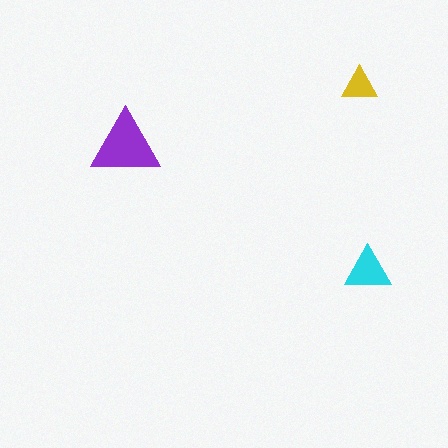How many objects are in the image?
There are 3 objects in the image.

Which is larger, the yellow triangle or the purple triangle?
The purple one.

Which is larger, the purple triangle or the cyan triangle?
The purple one.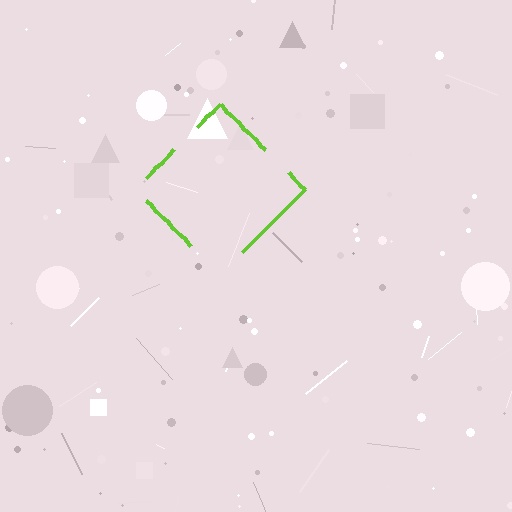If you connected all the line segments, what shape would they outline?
They would outline a diamond.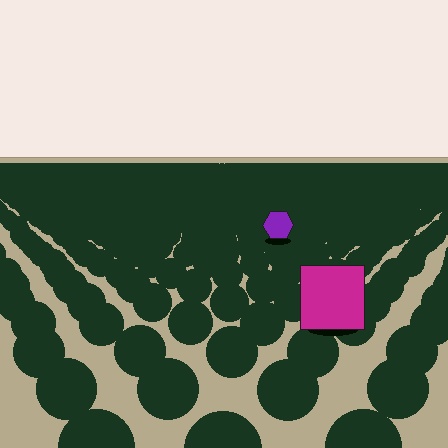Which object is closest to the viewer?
The magenta square is closest. The texture marks near it are larger and more spread out.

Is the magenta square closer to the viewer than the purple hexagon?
Yes. The magenta square is closer — you can tell from the texture gradient: the ground texture is coarser near it.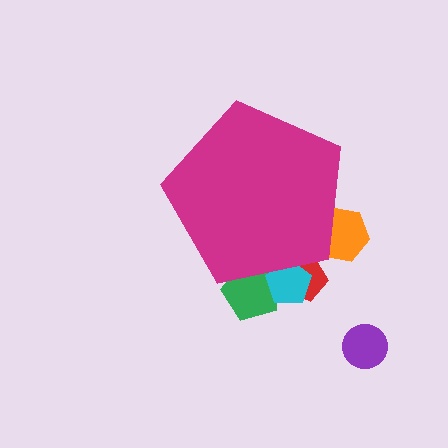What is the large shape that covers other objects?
A magenta pentagon.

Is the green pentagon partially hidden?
Yes, the green pentagon is partially hidden behind the magenta pentagon.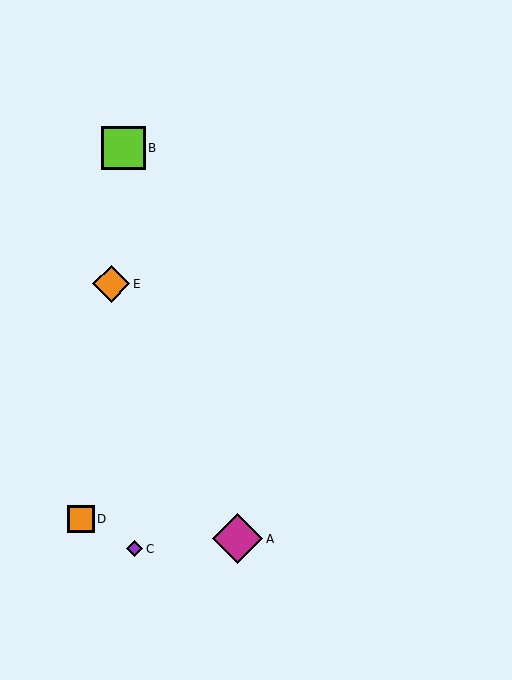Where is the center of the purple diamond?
The center of the purple diamond is at (134, 549).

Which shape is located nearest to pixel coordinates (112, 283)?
The orange diamond (labeled E) at (111, 284) is nearest to that location.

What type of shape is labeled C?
Shape C is a purple diamond.